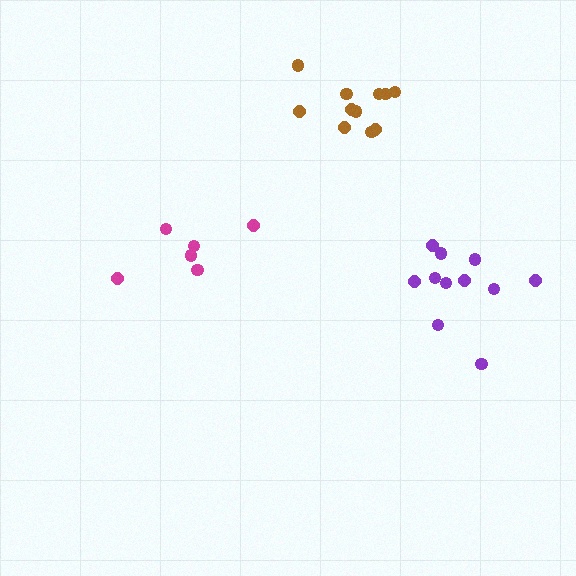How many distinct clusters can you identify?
There are 3 distinct clusters.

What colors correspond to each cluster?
The clusters are colored: magenta, purple, brown.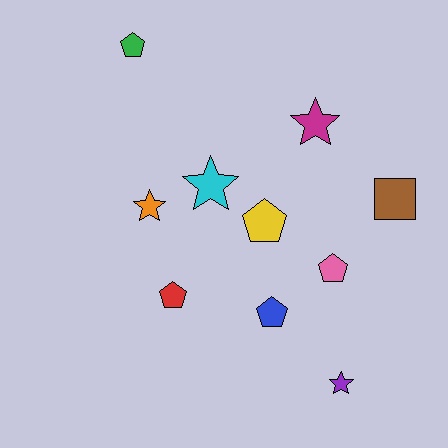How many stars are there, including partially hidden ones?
There are 4 stars.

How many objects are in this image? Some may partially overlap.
There are 10 objects.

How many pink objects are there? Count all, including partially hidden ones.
There is 1 pink object.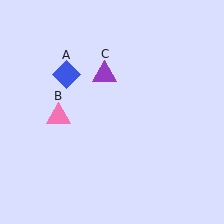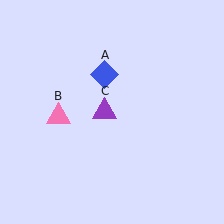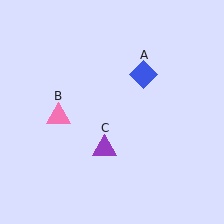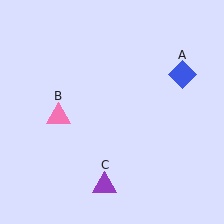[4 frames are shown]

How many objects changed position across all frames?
2 objects changed position: blue diamond (object A), purple triangle (object C).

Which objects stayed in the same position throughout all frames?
Pink triangle (object B) remained stationary.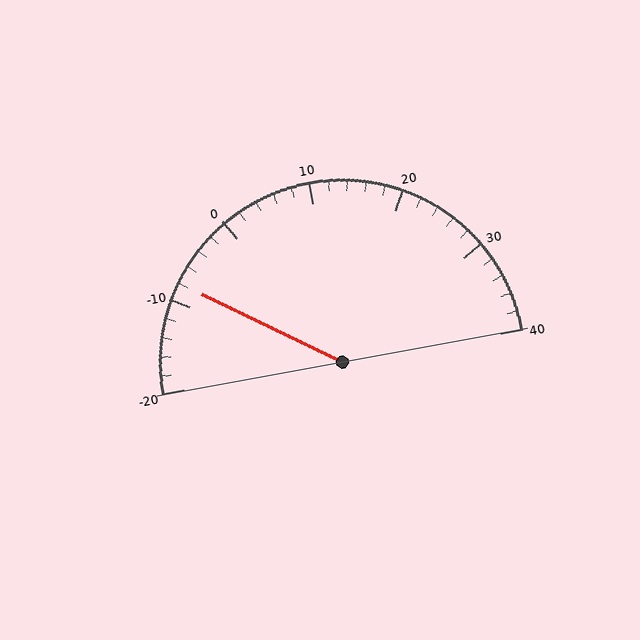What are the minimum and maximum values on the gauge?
The gauge ranges from -20 to 40.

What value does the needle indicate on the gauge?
The needle indicates approximately -8.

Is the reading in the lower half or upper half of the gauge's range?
The reading is in the lower half of the range (-20 to 40).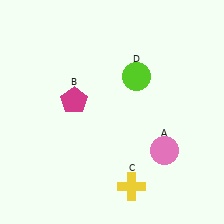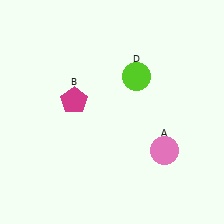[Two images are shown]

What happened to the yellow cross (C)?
The yellow cross (C) was removed in Image 2. It was in the bottom-right area of Image 1.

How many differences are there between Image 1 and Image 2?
There is 1 difference between the two images.